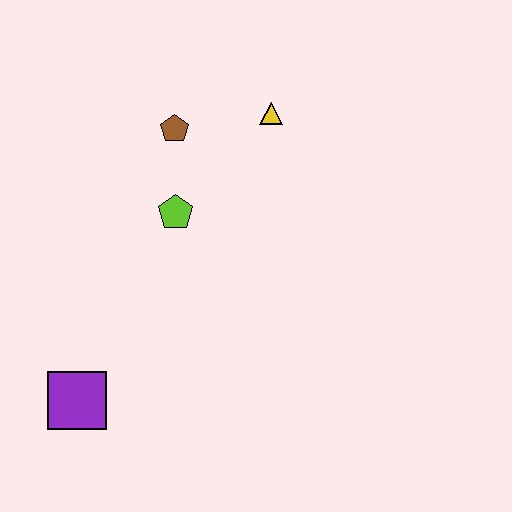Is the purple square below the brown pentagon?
Yes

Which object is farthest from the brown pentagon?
The purple square is farthest from the brown pentagon.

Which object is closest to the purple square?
The lime pentagon is closest to the purple square.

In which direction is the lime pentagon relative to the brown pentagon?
The lime pentagon is below the brown pentagon.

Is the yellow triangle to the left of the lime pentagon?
No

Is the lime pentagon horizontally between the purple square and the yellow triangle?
Yes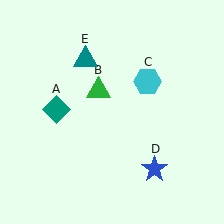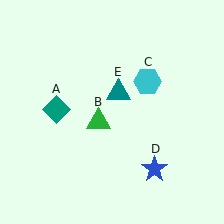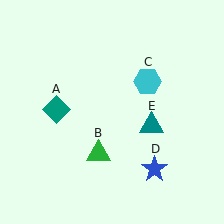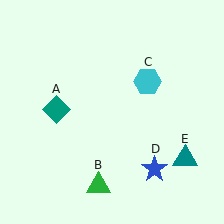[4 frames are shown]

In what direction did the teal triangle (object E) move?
The teal triangle (object E) moved down and to the right.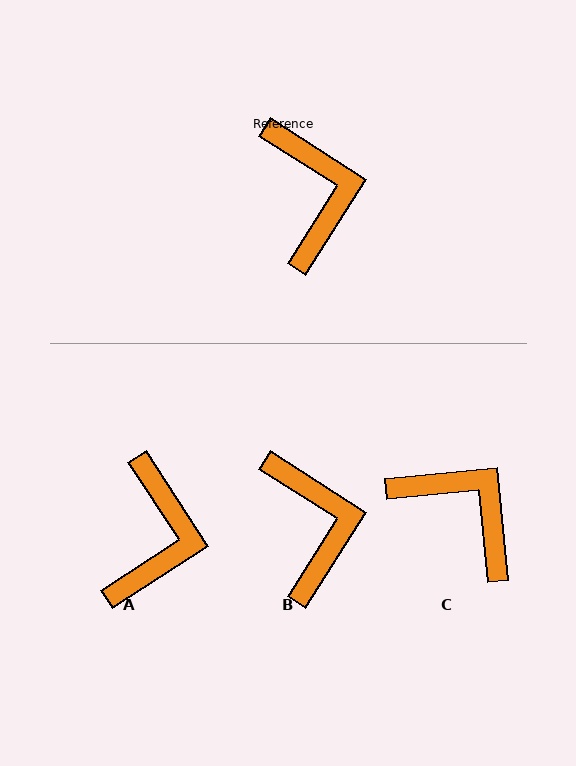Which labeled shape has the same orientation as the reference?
B.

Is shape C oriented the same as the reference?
No, it is off by about 38 degrees.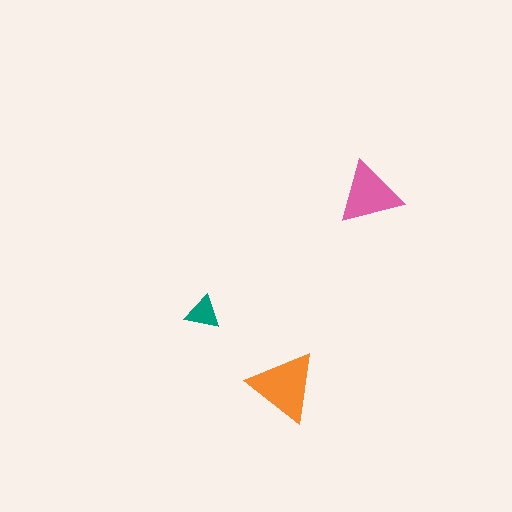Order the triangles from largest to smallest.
the orange one, the pink one, the teal one.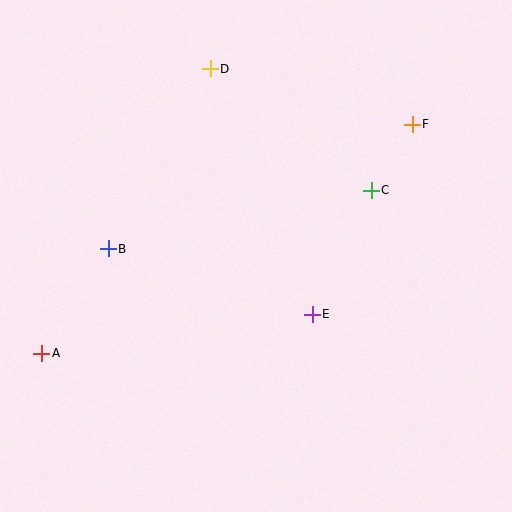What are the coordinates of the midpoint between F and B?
The midpoint between F and B is at (260, 187).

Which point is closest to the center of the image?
Point E at (312, 314) is closest to the center.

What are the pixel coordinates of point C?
Point C is at (371, 190).